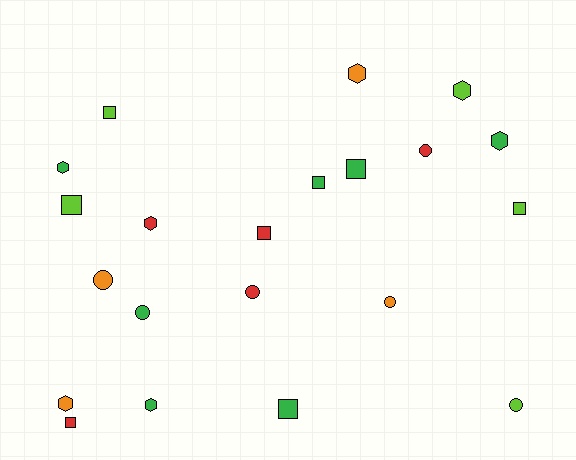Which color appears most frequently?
Green, with 7 objects.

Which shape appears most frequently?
Square, with 8 objects.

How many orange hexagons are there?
There are 2 orange hexagons.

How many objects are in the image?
There are 21 objects.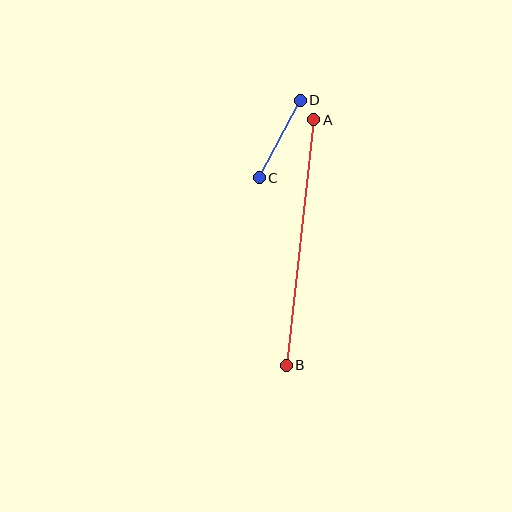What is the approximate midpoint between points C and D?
The midpoint is at approximately (280, 139) pixels.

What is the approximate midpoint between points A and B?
The midpoint is at approximately (300, 243) pixels.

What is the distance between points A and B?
The distance is approximately 247 pixels.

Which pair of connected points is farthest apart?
Points A and B are farthest apart.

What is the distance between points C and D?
The distance is approximately 88 pixels.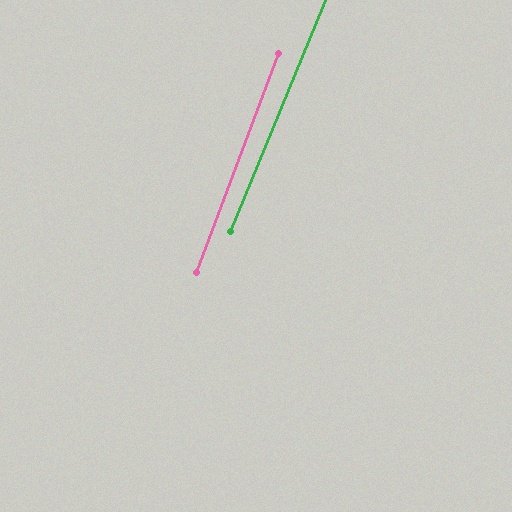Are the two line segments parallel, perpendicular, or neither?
Parallel — their directions differ by only 2.0°.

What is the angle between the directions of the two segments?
Approximately 2 degrees.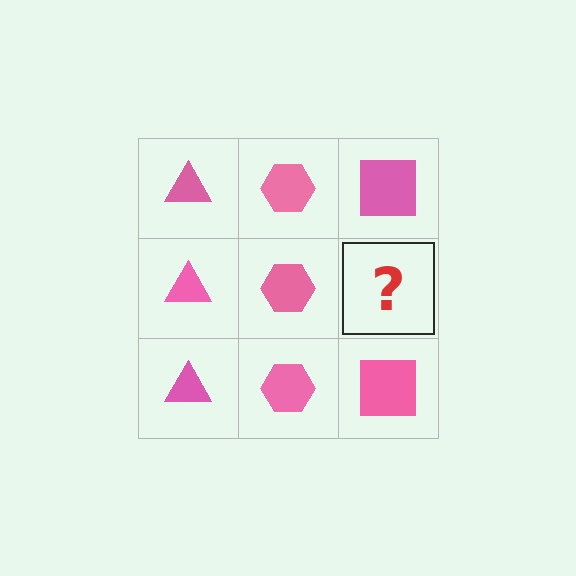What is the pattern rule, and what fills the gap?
The rule is that each column has a consistent shape. The gap should be filled with a pink square.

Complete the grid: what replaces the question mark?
The question mark should be replaced with a pink square.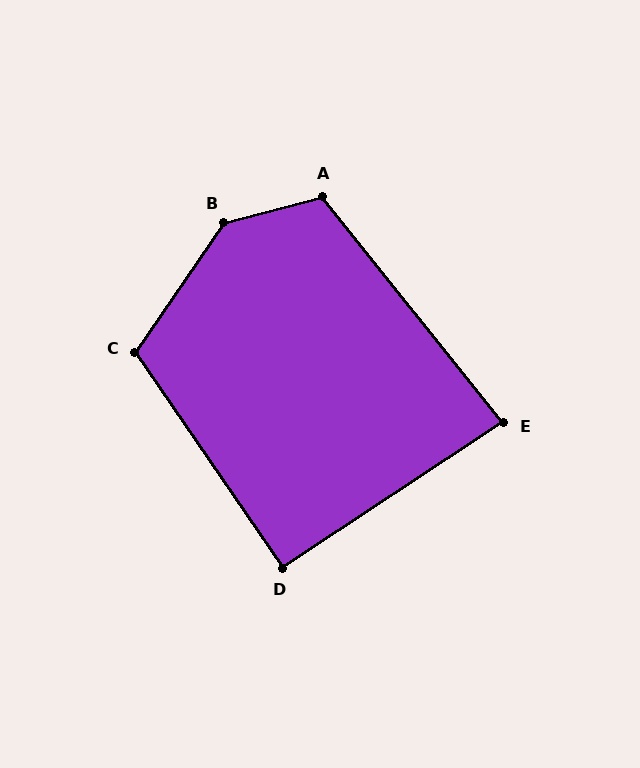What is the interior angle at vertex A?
Approximately 114 degrees (obtuse).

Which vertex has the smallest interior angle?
E, at approximately 85 degrees.